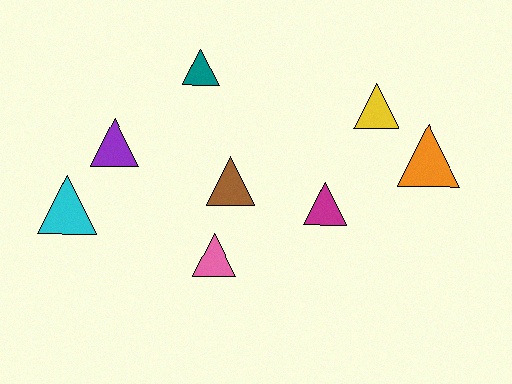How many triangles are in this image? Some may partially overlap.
There are 8 triangles.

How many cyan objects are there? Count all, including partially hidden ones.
There is 1 cyan object.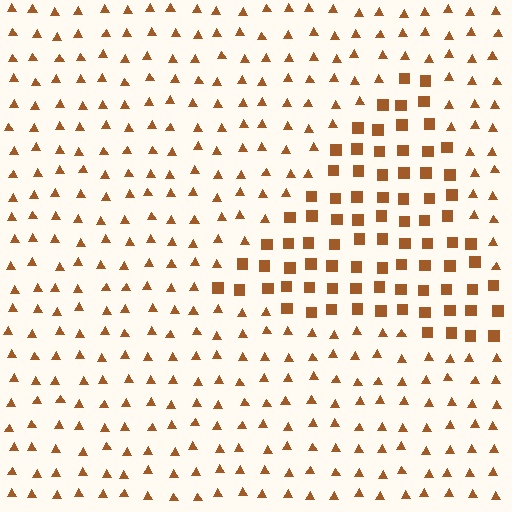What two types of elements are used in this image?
The image uses squares inside the triangle region and triangles outside it.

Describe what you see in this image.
The image is filled with small brown elements arranged in a uniform grid. A triangle-shaped region contains squares, while the surrounding area contains triangles. The boundary is defined purely by the change in element shape.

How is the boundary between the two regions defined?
The boundary is defined by a change in element shape: squares inside vs. triangles outside. All elements share the same color and spacing.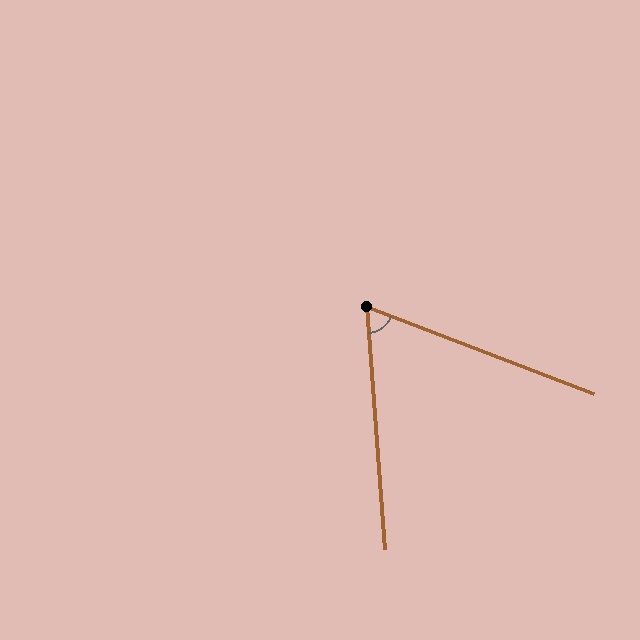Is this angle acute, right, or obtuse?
It is acute.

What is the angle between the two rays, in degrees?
Approximately 65 degrees.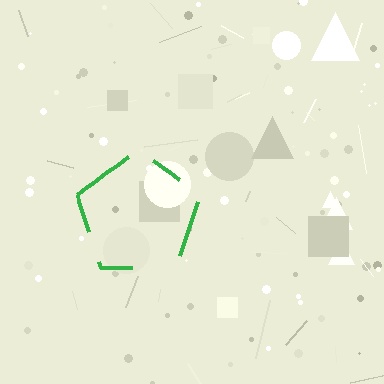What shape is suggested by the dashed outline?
The dashed outline suggests a pentagon.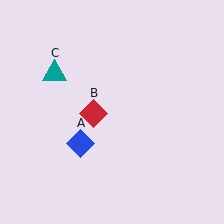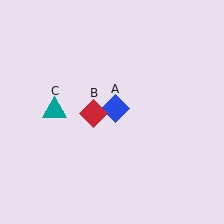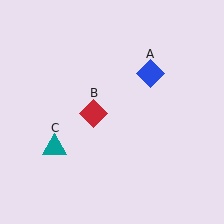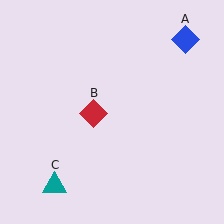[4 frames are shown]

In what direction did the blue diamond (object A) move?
The blue diamond (object A) moved up and to the right.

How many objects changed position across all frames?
2 objects changed position: blue diamond (object A), teal triangle (object C).